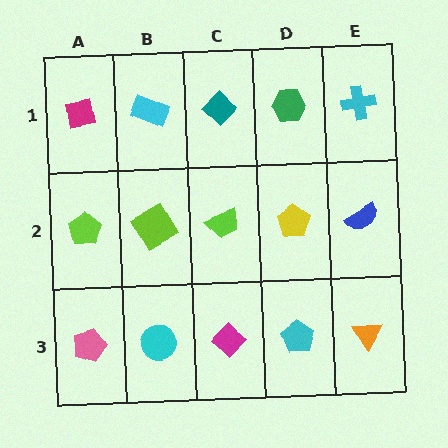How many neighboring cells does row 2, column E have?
3.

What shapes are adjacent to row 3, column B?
A lime diamond (row 2, column B), a pink pentagon (row 3, column A), a magenta diamond (row 3, column C).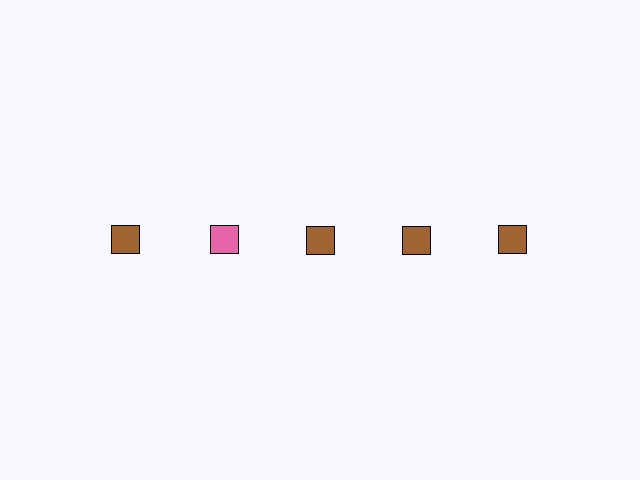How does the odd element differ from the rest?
It has a different color: pink instead of brown.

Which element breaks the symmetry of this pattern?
The pink square in the top row, second from left column breaks the symmetry. All other shapes are brown squares.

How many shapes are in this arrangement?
There are 5 shapes arranged in a grid pattern.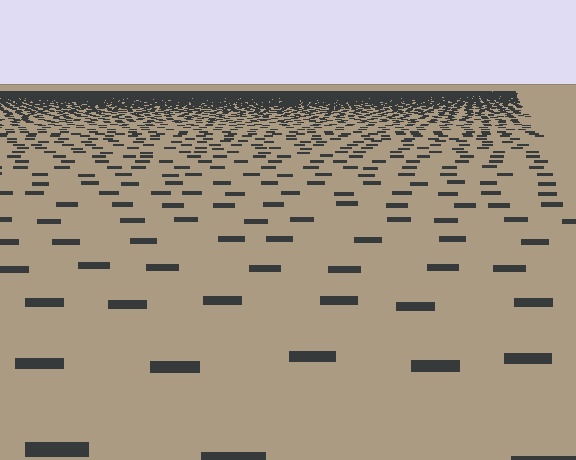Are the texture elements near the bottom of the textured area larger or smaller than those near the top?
Larger. Near the bottom, elements are closer to the viewer and appear at a bigger on-screen size.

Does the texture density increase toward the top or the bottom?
Density increases toward the top.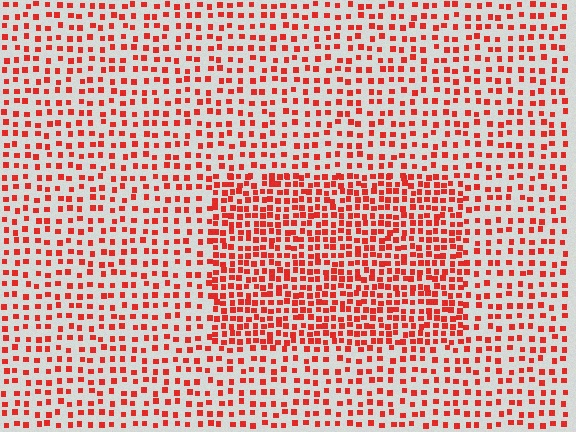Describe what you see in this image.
The image contains small red elements arranged at two different densities. A rectangle-shaped region is visible where the elements are more densely packed than the surrounding area.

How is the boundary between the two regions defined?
The boundary is defined by a change in element density (approximately 1.9x ratio). All elements are the same color, size, and shape.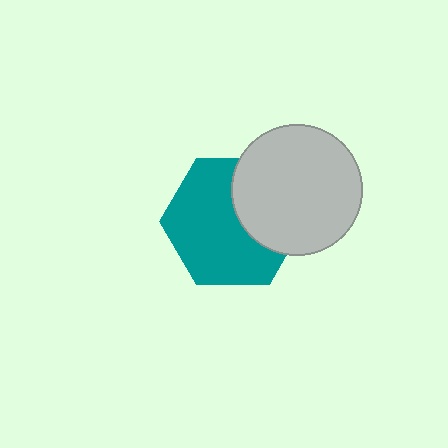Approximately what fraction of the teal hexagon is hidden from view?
Roughly 34% of the teal hexagon is hidden behind the light gray circle.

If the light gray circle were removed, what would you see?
You would see the complete teal hexagon.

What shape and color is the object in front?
The object in front is a light gray circle.